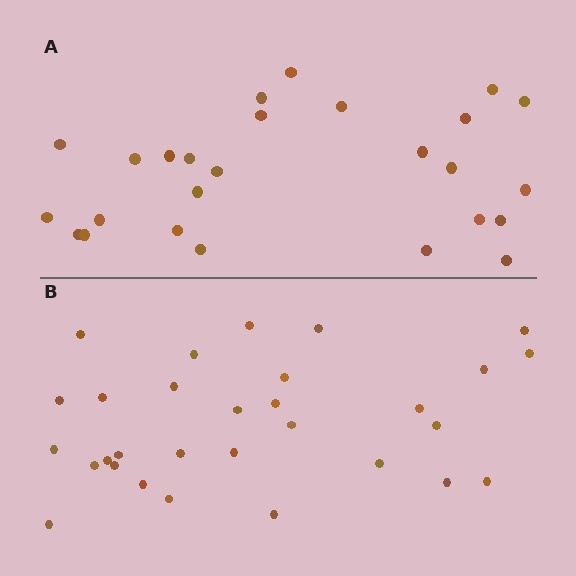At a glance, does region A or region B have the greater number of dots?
Region B (the bottom region) has more dots.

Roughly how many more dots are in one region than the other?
Region B has about 4 more dots than region A.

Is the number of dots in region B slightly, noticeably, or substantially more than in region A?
Region B has only slightly more — the two regions are fairly close. The ratio is roughly 1.2 to 1.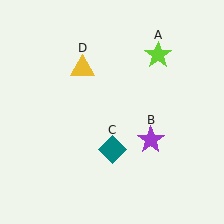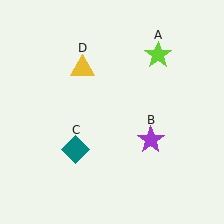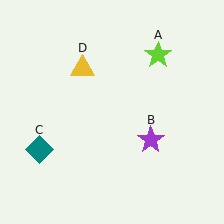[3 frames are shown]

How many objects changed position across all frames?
1 object changed position: teal diamond (object C).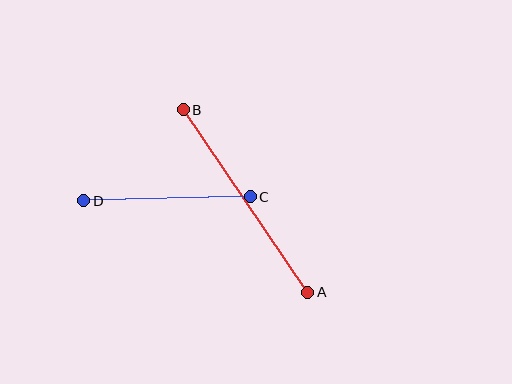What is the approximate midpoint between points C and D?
The midpoint is at approximately (167, 199) pixels.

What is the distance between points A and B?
The distance is approximately 221 pixels.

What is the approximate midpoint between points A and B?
The midpoint is at approximately (246, 201) pixels.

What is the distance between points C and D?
The distance is approximately 167 pixels.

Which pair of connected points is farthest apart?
Points A and B are farthest apart.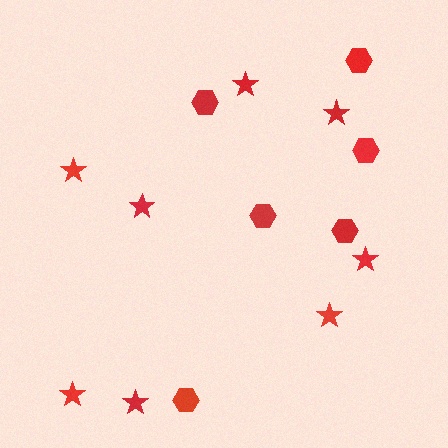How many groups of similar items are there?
There are 2 groups: one group of hexagons (6) and one group of stars (8).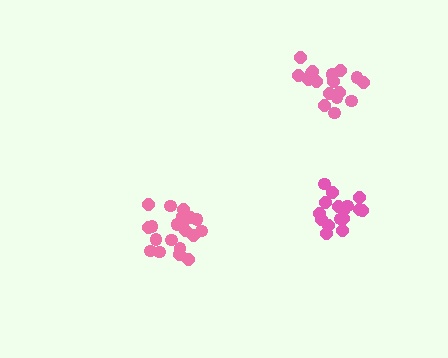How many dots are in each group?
Group 1: 18 dots, Group 2: 16 dots, Group 3: 20 dots (54 total).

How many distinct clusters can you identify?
There are 3 distinct clusters.